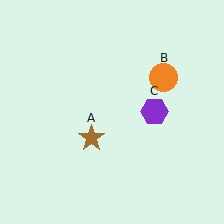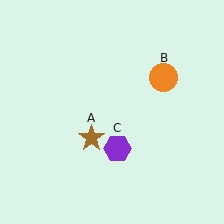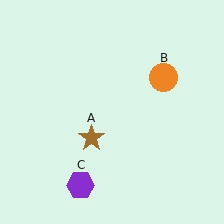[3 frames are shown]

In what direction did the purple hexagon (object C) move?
The purple hexagon (object C) moved down and to the left.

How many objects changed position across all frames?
1 object changed position: purple hexagon (object C).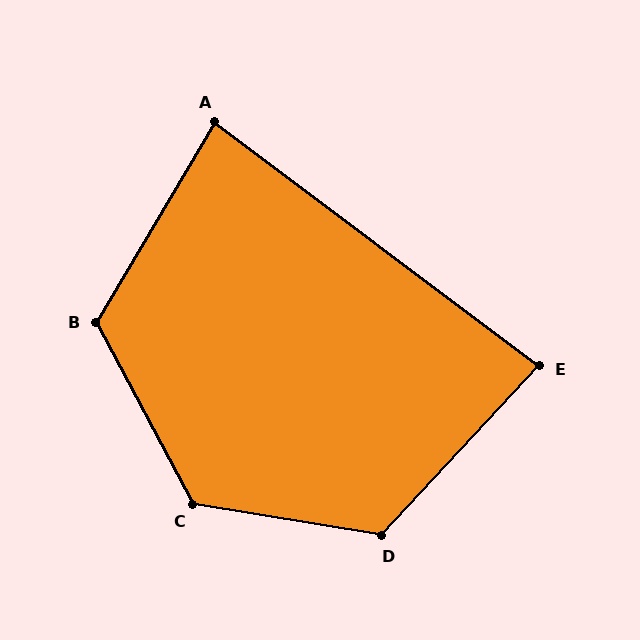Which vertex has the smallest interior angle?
A, at approximately 84 degrees.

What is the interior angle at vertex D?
Approximately 124 degrees (obtuse).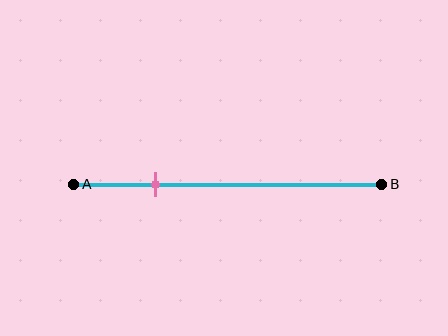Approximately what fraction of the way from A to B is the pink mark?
The pink mark is approximately 25% of the way from A to B.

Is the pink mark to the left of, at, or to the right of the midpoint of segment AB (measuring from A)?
The pink mark is to the left of the midpoint of segment AB.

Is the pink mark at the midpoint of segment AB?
No, the mark is at about 25% from A, not at the 50% midpoint.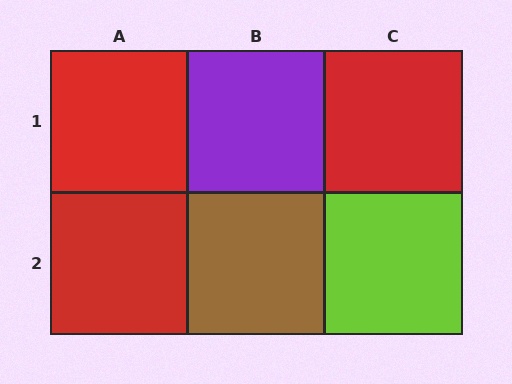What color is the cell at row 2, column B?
Brown.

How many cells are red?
3 cells are red.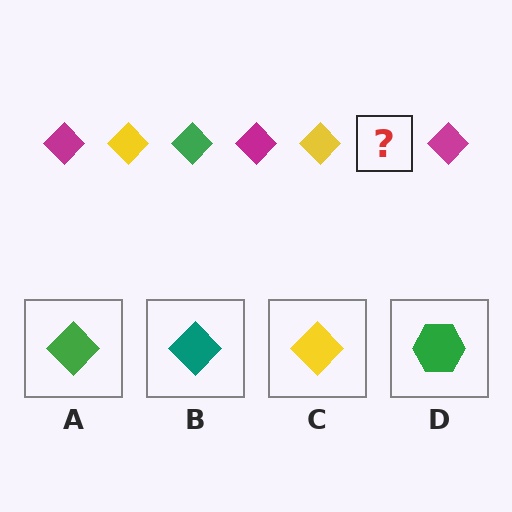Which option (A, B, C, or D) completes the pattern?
A.